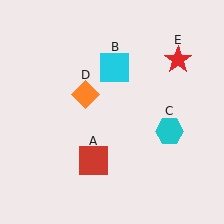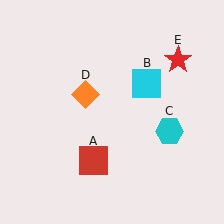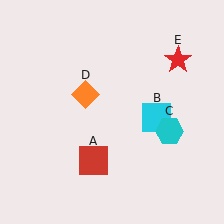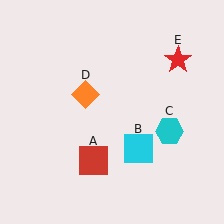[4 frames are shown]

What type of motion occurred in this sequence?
The cyan square (object B) rotated clockwise around the center of the scene.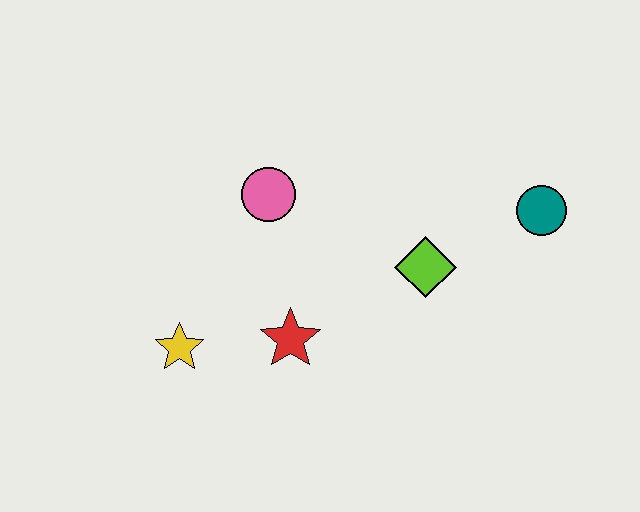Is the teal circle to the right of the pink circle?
Yes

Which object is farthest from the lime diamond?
The yellow star is farthest from the lime diamond.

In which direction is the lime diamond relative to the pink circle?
The lime diamond is to the right of the pink circle.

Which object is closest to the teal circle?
The lime diamond is closest to the teal circle.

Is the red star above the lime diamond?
No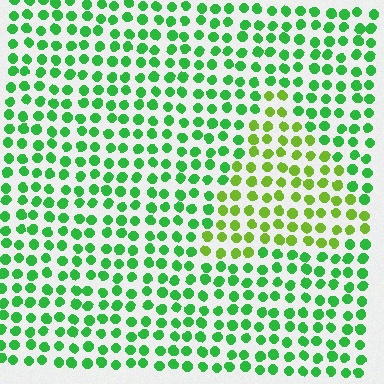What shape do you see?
I see a triangle.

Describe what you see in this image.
The image is filled with small green elements in a uniform arrangement. A triangle-shaped region is visible where the elements are tinted to a slightly different hue, forming a subtle color boundary.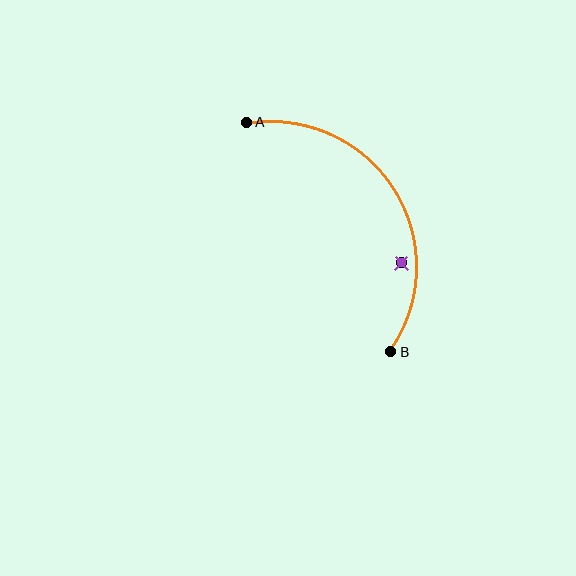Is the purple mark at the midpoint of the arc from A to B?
No — the purple mark does not lie on the arc at all. It sits slightly inside the curve.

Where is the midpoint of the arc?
The arc midpoint is the point on the curve farthest from the straight line joining A and B. It sits to the right of that line.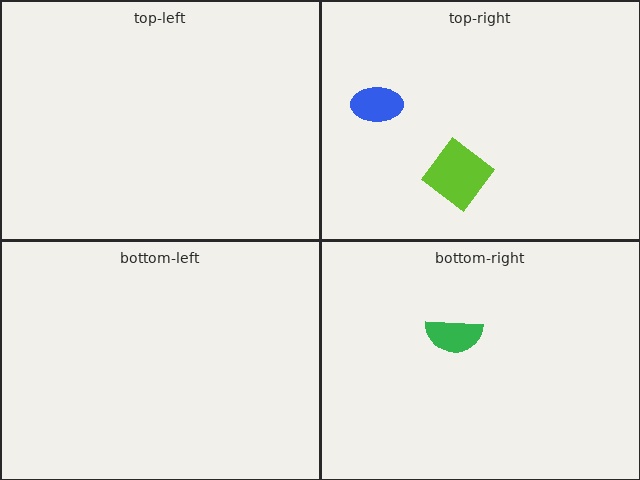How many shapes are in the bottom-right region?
1.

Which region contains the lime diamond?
The top-right region.